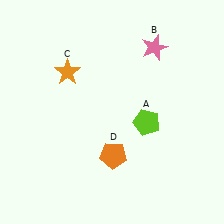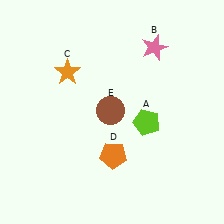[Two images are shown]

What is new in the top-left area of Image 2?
A brown circle (E) was added in the top-left area of Image 2.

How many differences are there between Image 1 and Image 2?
There is 1 difference between the two images.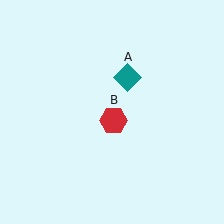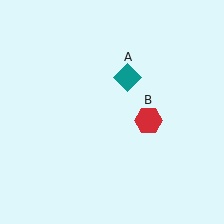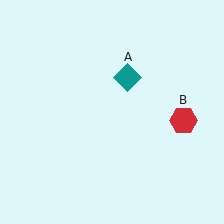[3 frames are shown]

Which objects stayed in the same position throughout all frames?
Teal diamond (object A) remained stationary.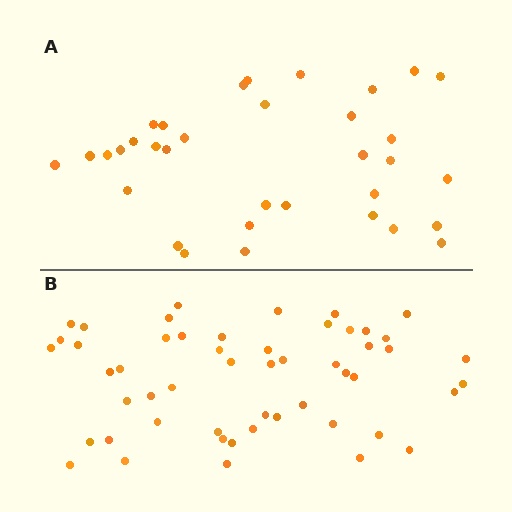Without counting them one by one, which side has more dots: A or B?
Region B (the bottom region) has more dots.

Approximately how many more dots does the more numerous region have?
Region B has approximately 20 more dots than region A.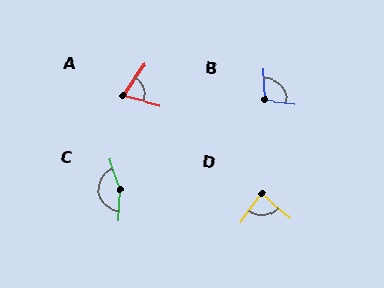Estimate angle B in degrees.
Approximately 100 degrees.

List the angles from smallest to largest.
A (69°), D (86°), B (100°), C (158°).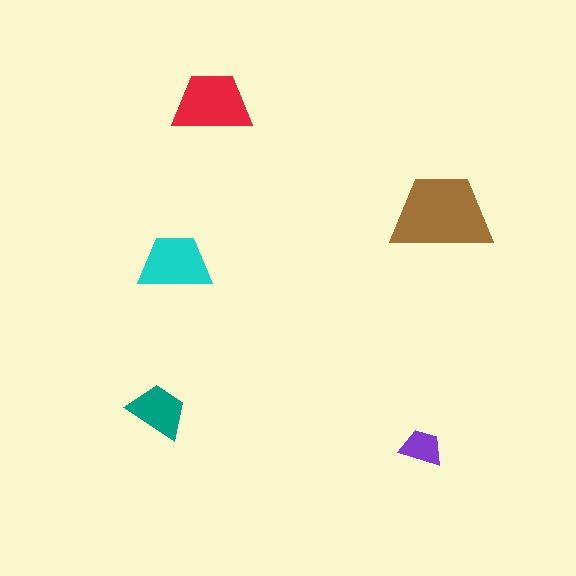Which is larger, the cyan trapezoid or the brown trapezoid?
The brown one.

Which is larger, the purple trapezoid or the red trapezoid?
The red one.